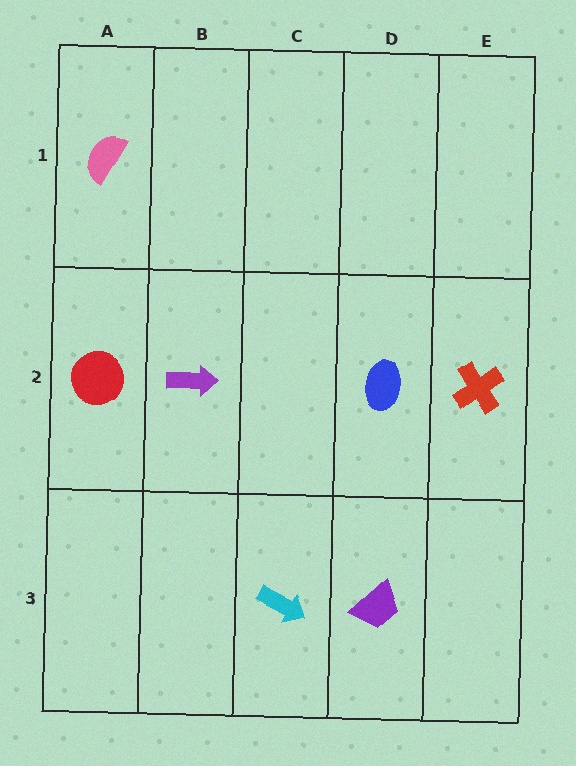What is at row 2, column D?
A blue ellipse.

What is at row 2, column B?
A purple arrow.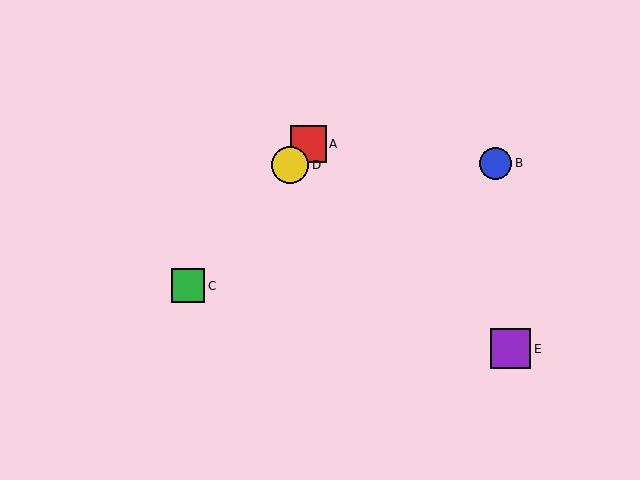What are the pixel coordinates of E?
Object E is at (511, 349).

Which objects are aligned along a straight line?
Objects A, C, D are aligned along a straight line.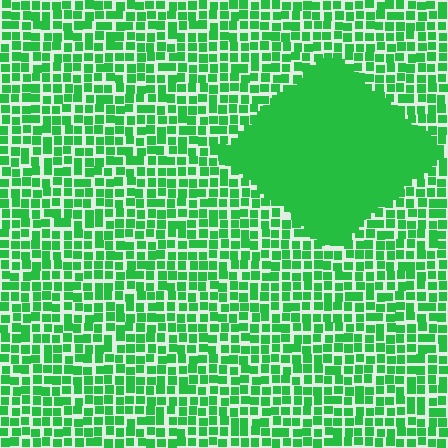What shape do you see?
I see a diamond.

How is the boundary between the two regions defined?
The boundary is defined by a change in element density (approximately 2.5x ratio). All elements are the same color, size, and shape.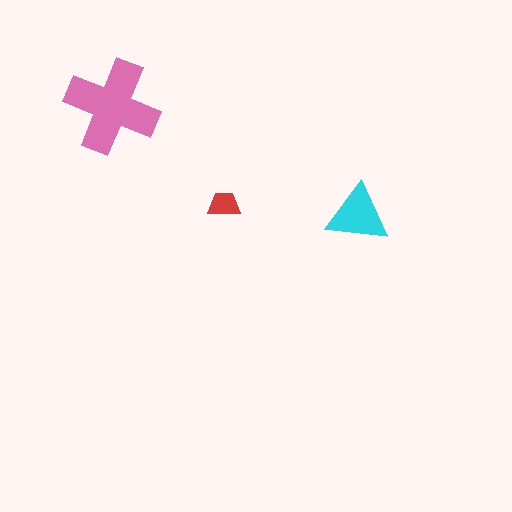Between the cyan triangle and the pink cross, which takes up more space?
The pink cross.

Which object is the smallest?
The red trapezoid.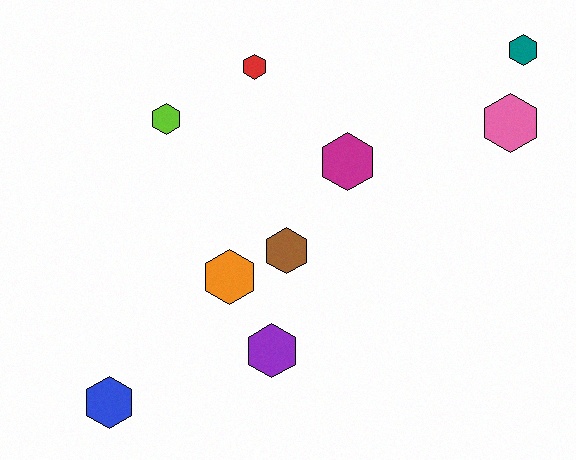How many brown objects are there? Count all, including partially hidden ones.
There is 1 brown object.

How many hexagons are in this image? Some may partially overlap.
There are 9 hexagons.